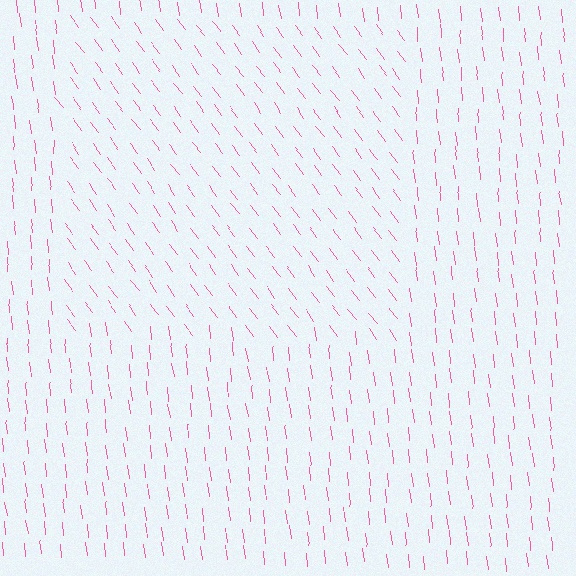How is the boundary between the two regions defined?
The boundary is defined purely by a change in line orientation (approximately 30 degrees difference). All lines are the same color and thickness.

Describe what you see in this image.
The image is filled with small pink line segments. A rectangle region in the image has lines oriented differently from the surrounding lines, creating a visible texture boundary.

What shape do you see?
I see a rectangle.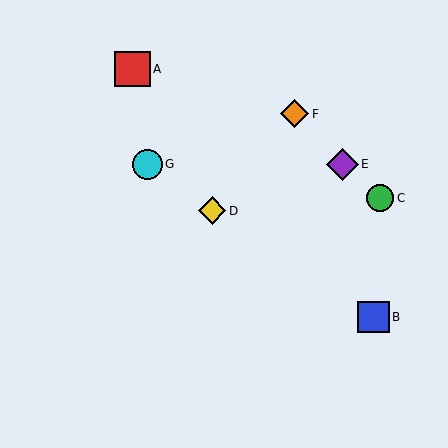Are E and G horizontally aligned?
Yes, both are at y≈164.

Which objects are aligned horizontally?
Objects E, G are aligned horizontally.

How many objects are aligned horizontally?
2 objects (E, G) are aligned horizontally.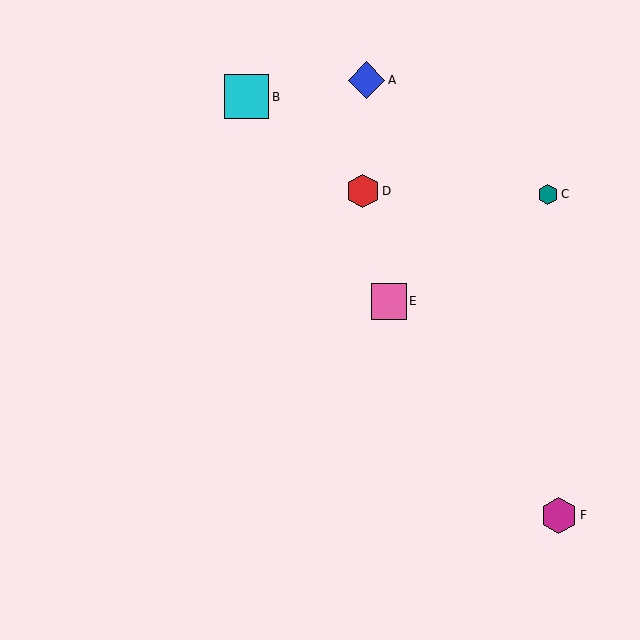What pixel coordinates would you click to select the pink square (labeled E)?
Click at (389, 301) to select the pink square E.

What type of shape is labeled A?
Shape A is a blue diamond.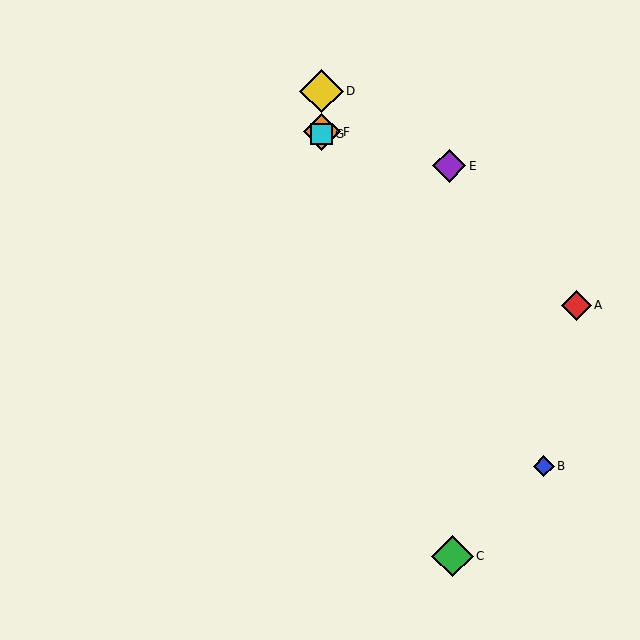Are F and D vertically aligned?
Yes, both are at x≈322.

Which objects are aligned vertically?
Objects D, F, G are aligned vertically.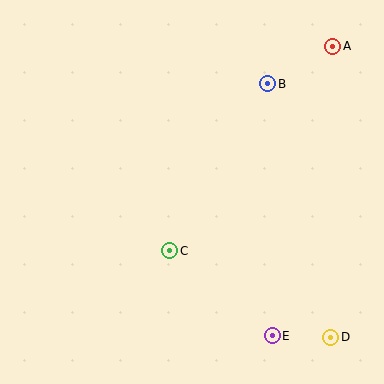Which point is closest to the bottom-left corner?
Point C is closest to the bottom-left corner.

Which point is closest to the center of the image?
Point C at (170, 251) is closest to the center.